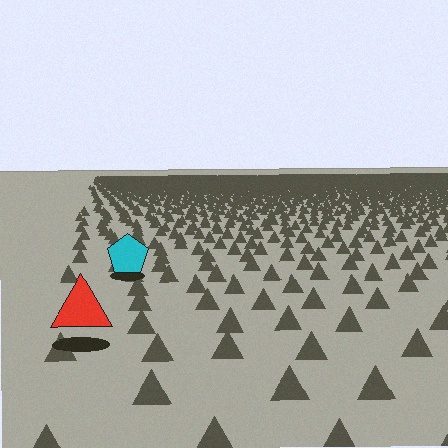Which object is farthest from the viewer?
The cyan pentagon is farthest from the viewer. It appears smaller and the ground texture around it is denser.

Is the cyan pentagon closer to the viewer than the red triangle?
No. The red triangle is closer — you can tell from the texture gradient: the ground texture is coarser near it.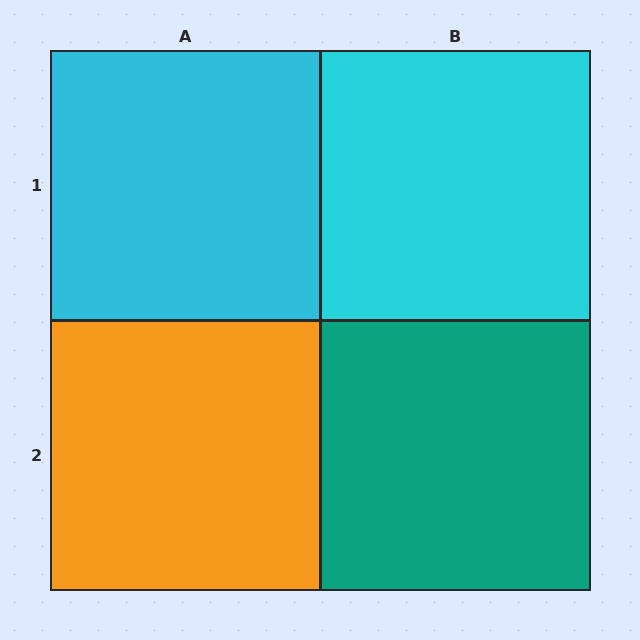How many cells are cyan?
2 cells are cyan.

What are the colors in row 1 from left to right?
Cyan, cyan.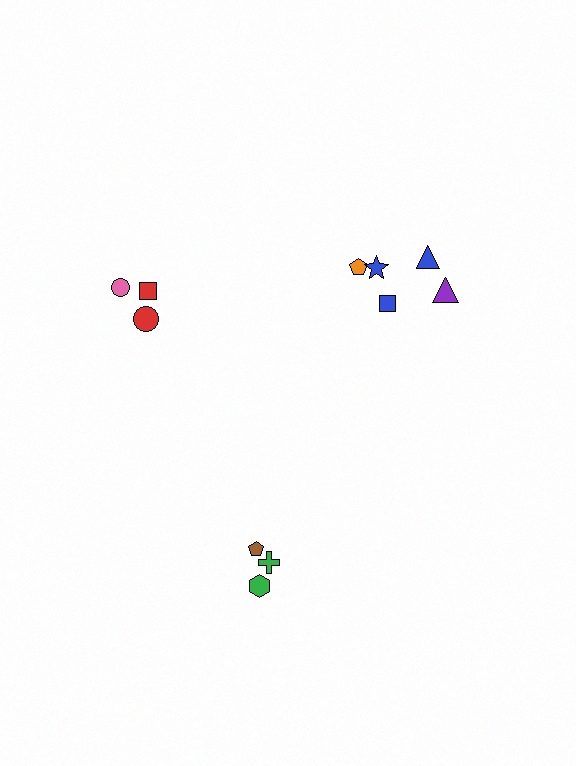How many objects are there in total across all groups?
There are 11 objects.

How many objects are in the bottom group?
There are 3 objects.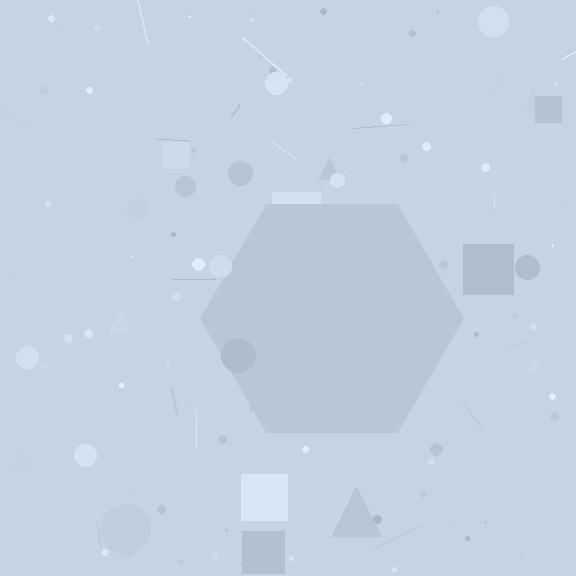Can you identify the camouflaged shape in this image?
The camouflaged shape is a hexagon.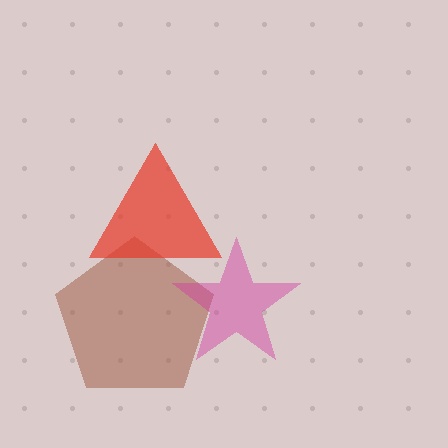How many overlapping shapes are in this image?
There are 3 overlapping shapes in the image.